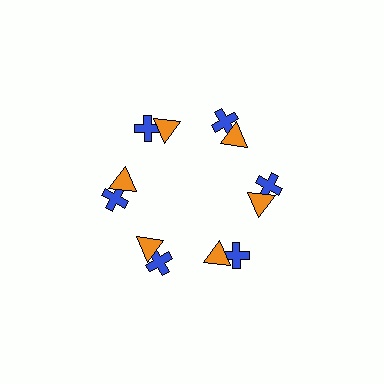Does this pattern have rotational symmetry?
Yes, this pattern has 6-fold rotational symmetry. It looks the same after rotating 60 degrees around the center.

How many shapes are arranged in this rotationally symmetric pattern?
There are 12 shapes, arranged in 6 groups of 2.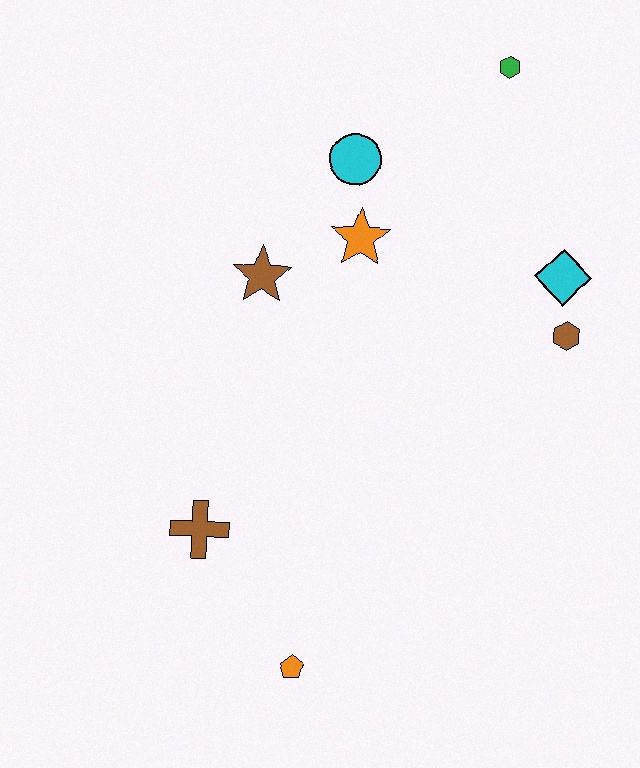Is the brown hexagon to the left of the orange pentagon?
No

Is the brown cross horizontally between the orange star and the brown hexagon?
No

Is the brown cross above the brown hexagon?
No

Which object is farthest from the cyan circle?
The orange pentagon is farthest from the cyan circle.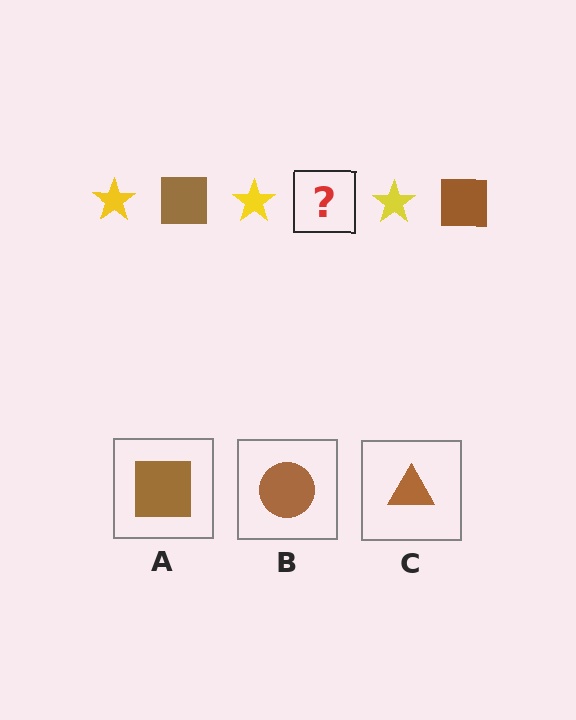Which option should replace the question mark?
Option A.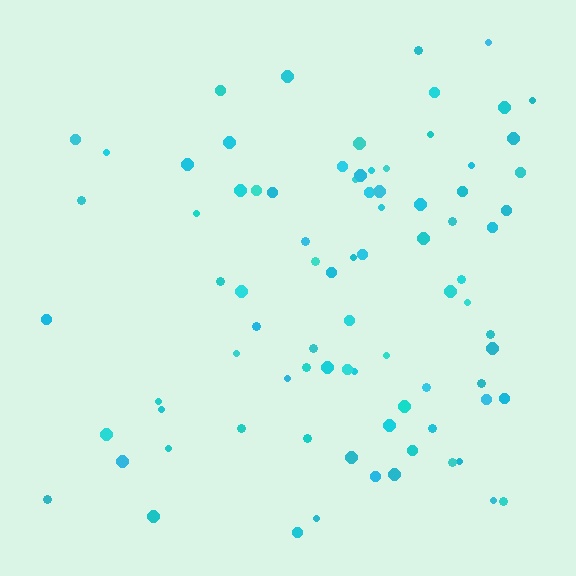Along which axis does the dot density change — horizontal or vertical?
Horizontal.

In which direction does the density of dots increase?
From left to right, with the right side densest.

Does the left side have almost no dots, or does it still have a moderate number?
Still a moderate number, just noticeably fewer than the right.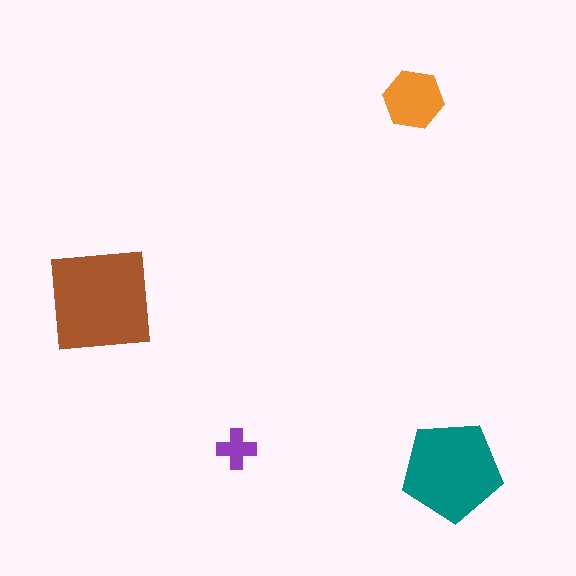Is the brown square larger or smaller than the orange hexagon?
Larger.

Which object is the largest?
The brown square.